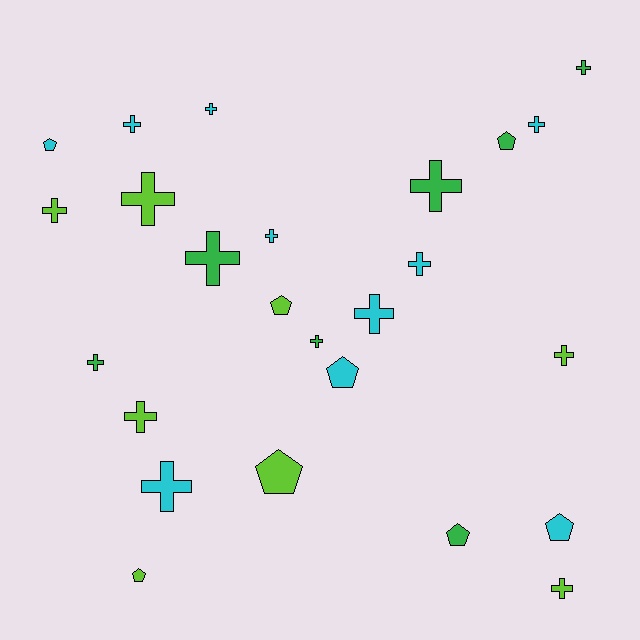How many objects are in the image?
There are 25 objects.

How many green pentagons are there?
There are 2 green pentagons.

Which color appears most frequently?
Cyan, with 10 objects.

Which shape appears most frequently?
Cross, with 17 objects.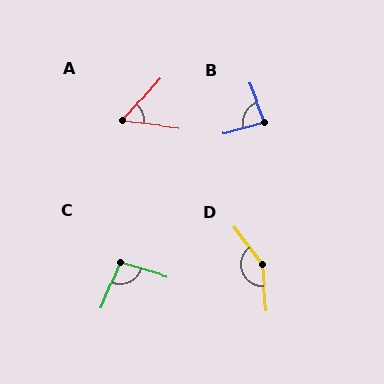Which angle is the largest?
D, at approximately 149 degrees.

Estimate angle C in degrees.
Approximately 97 degrees.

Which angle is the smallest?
A, at approximately 55 degrees.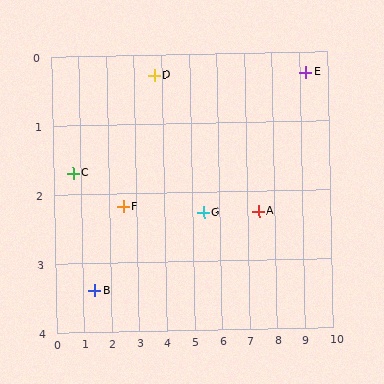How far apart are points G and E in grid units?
Points G and E are about 4.3 grid units apart.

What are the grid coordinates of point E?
Point E is at approximately (9.2, 0.3).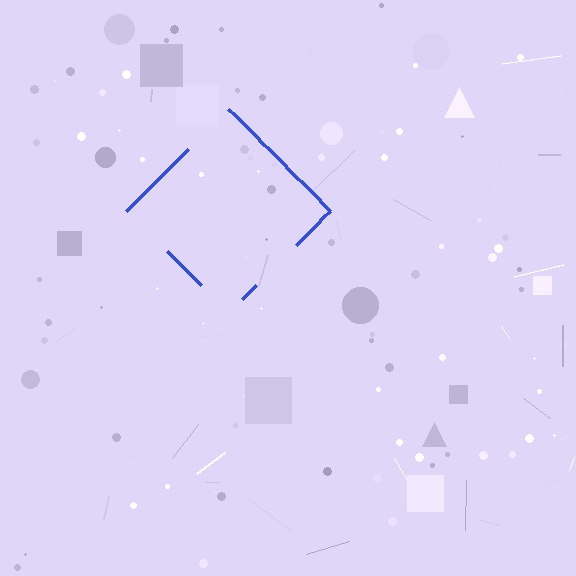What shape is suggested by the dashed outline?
The dashed outline suggests a diamond.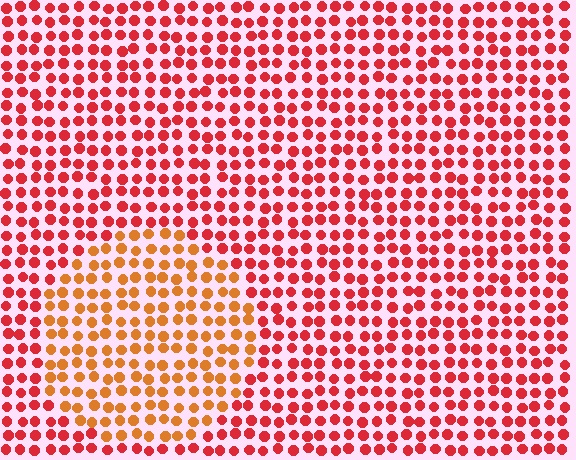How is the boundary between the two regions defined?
The boundary is defined purely by a slight shift in hue (about 33 degrees). Spacing, size, and orientation are identical on both sides.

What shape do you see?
I see a circle.